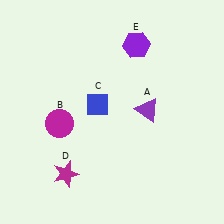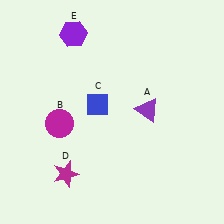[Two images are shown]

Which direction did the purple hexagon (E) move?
The purple hexagon (E) moved left.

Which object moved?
The purple hexagon (E) moved left.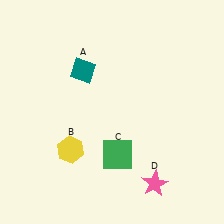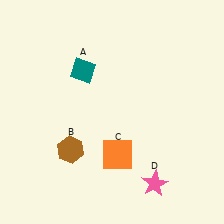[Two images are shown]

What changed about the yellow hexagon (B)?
In Image 1, B is yellow. In Image 2, it changed to brown.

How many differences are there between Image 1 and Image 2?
There are 2 differences between the two images.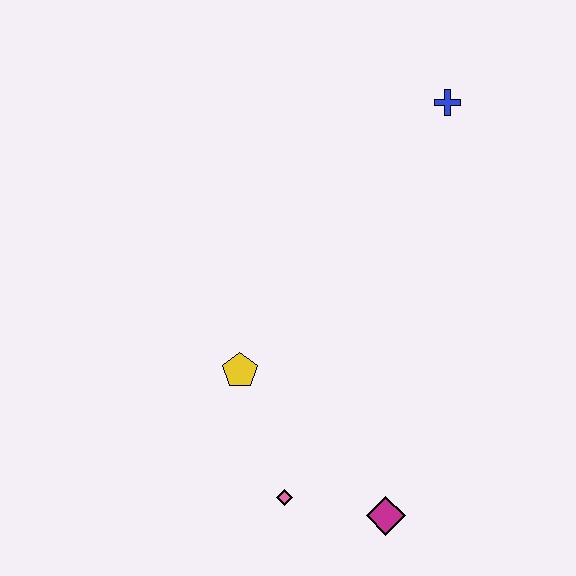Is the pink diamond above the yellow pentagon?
No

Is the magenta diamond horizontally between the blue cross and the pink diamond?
Yes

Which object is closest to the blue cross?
The yellow pentagon is closest to the blue cross.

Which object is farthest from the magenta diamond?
The blue cross is farthest from the magenta diamond.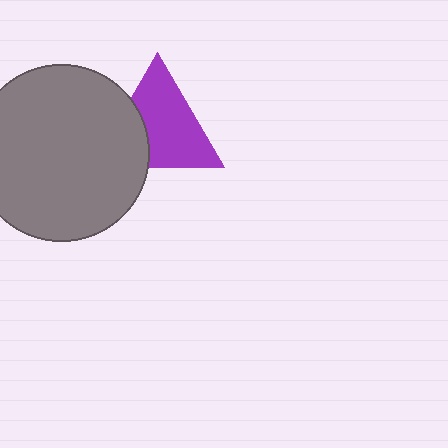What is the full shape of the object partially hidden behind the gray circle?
The partially hidden object is a purple triangle.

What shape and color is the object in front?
The object in front is a gray circle.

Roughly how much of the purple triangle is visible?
Most of it is visible (roughly 69%).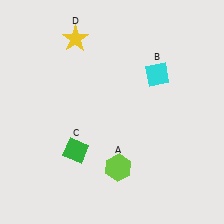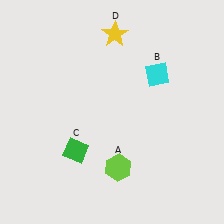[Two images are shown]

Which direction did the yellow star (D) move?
The yellow star (D) moved right.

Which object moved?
The yellow star (D) moved right.